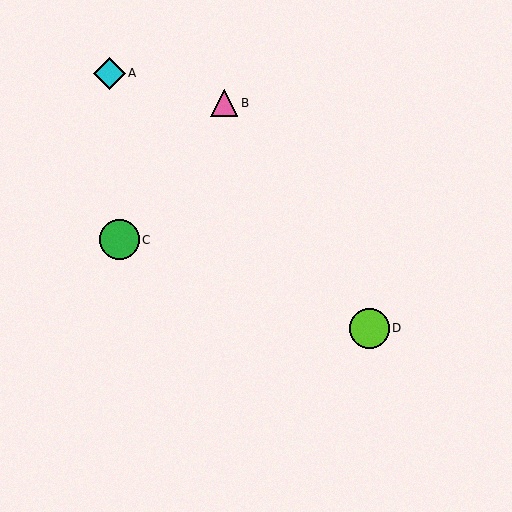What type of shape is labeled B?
Shape B is a pink triangle.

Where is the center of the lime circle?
The center of the lime circle is at (370, 328).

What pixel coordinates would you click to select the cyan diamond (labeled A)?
Click at (109, 73) to select the cyan diamond A.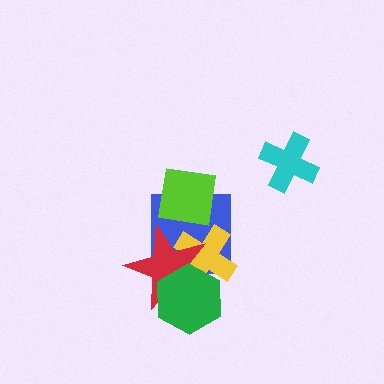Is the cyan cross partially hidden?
No, no other shape covers it.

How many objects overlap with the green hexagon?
3 objects overlap with the green hexagon.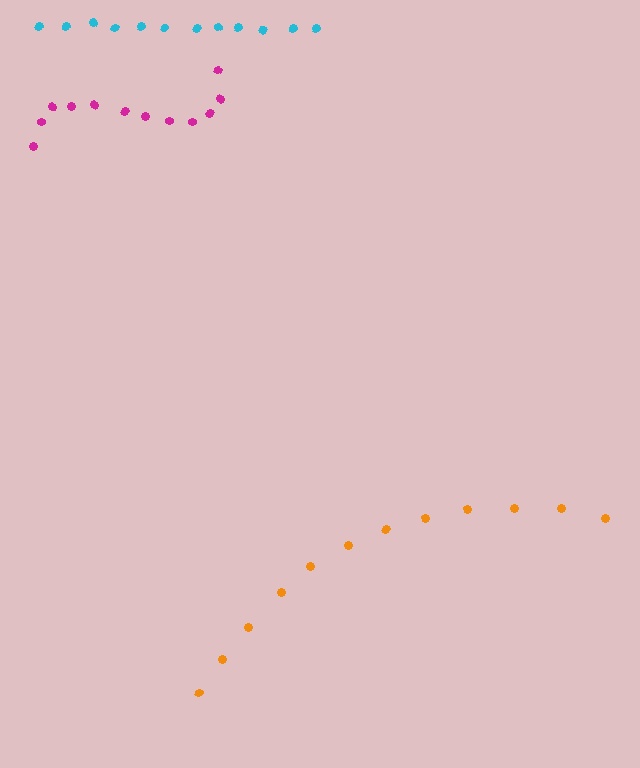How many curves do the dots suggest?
There are 3 distinct paths.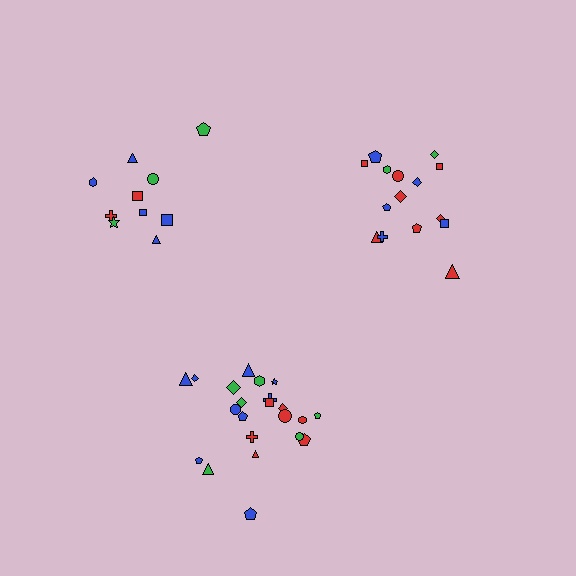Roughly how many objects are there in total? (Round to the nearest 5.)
Roughly 45 objects in total.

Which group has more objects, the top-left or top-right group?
The top-right group.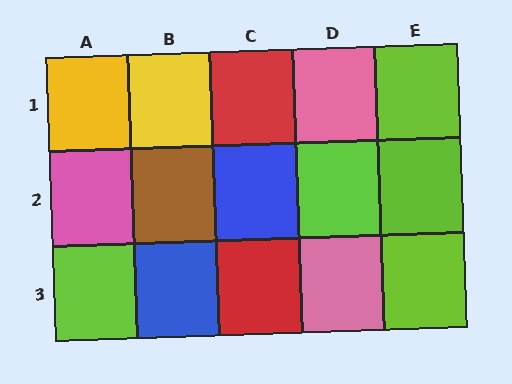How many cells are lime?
5 cells are lime.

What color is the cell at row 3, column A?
Lime.